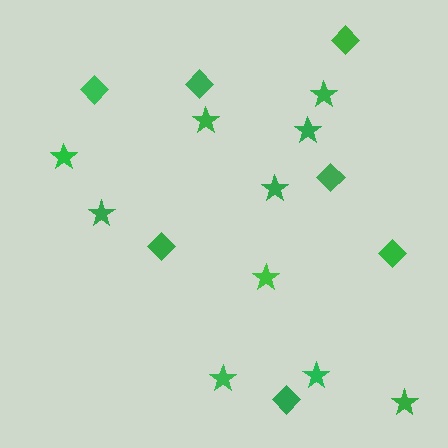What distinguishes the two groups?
There are 2 groups: one group of diamonds (7) and one group of stars (10).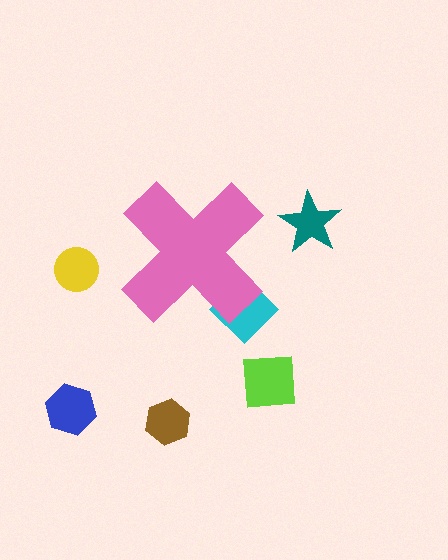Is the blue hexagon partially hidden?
No, the blue hexagon is fully visible.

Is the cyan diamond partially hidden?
Yes, the cyan diamond is partially hidden behind the pink cross.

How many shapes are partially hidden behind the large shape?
1 shape is partially hidden.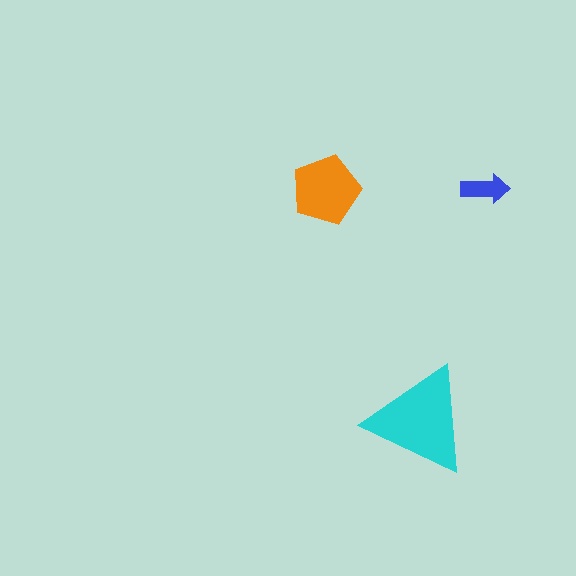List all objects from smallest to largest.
The blue arrow, the orange pentagon, the cyan triangle.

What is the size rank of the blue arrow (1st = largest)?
3rd.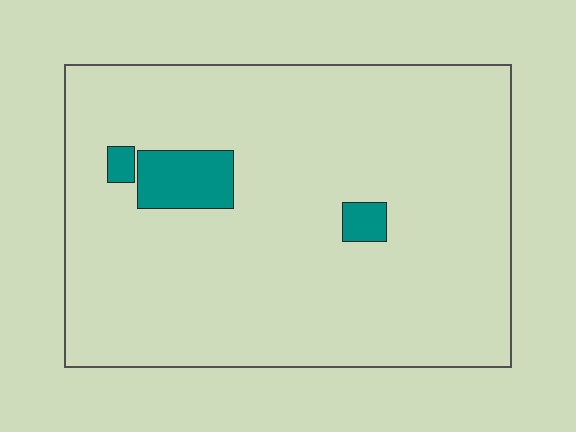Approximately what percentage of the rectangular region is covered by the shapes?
Approximately 5%.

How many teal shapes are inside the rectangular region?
3.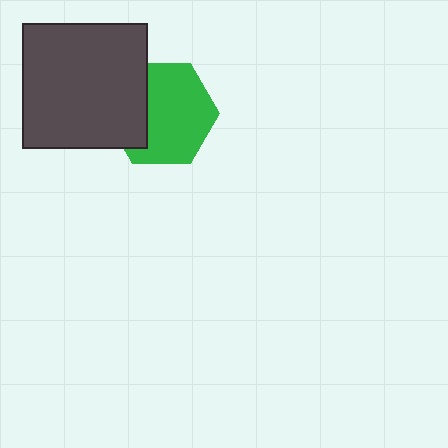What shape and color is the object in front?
The object in front is a dark gray square.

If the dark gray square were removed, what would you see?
You would see the complete green hexagon.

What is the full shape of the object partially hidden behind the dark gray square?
The partially hidden object is a green hexagon.